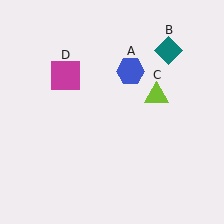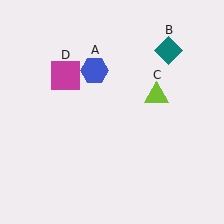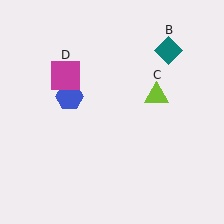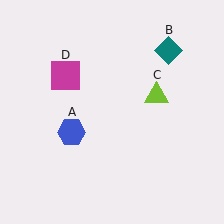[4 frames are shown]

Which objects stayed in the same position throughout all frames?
Teal diamond (object B) and lime triangle (object C) and magenta square (object D) remained stationary.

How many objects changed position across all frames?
1 object changed position: blue hexagon (object A).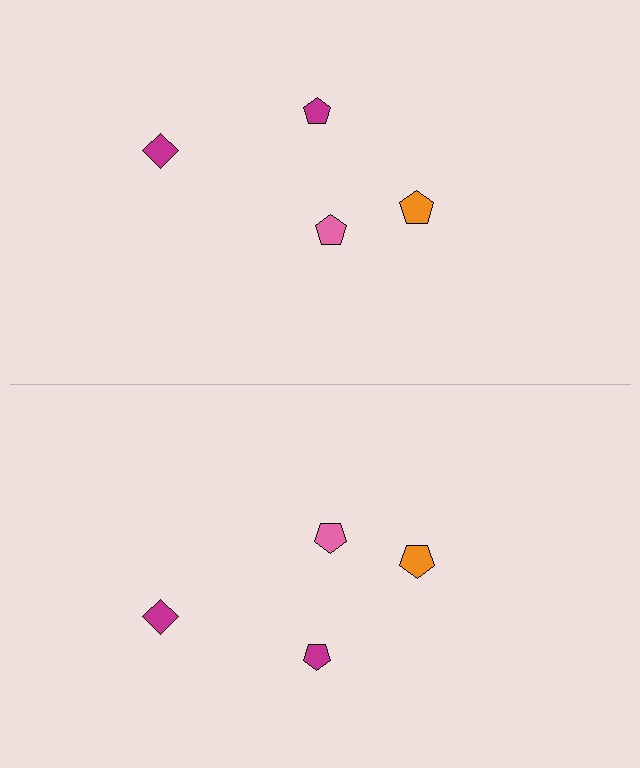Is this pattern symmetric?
Yes, this pattern has bilateral (reflection) symmetry.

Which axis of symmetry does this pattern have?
The pattern has a horizontal axis of symmetry running through the center of the image.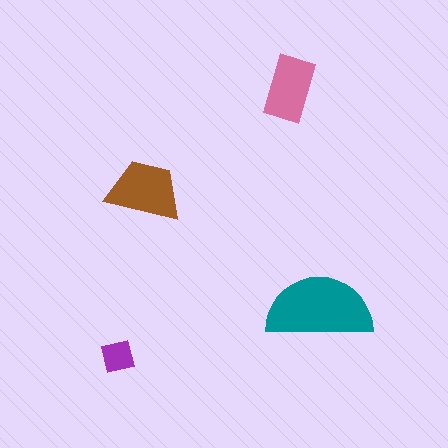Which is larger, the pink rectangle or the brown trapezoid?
The brown trapezoid.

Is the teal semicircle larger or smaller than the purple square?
Larger.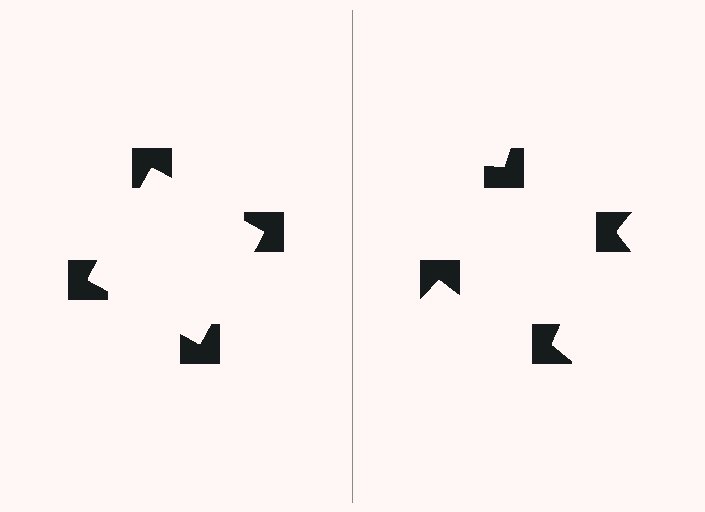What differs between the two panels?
The notched squares are positioned identically on both sides; only the wedge orientations differ. On the left they align to a square; on the right they are misaligned.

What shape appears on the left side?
An illusory square.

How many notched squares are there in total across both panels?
8 — 4 on each side.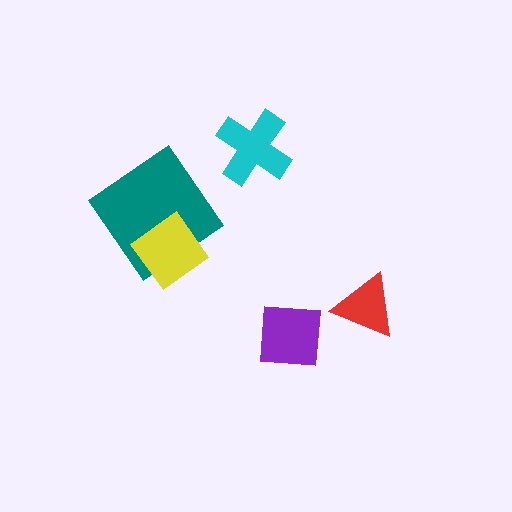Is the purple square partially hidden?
No, no other shape covers it.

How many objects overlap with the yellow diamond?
1 object overlaps with the yellow diamond.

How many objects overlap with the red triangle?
0 objects overlap with the red triangle.